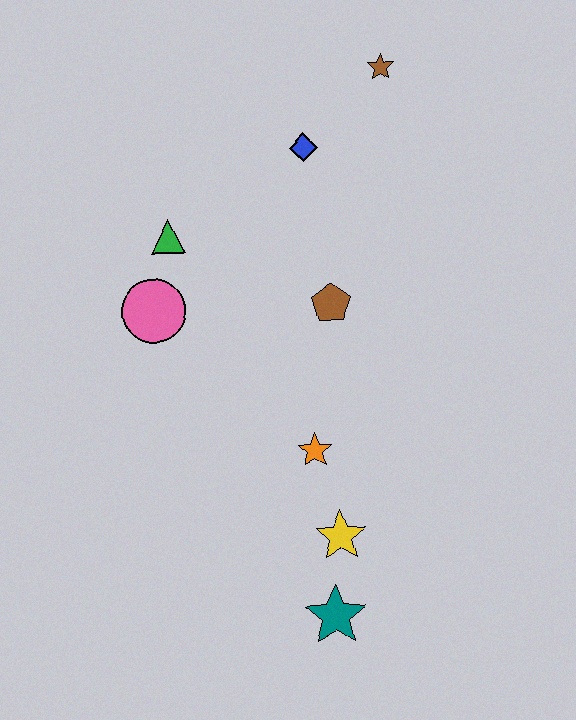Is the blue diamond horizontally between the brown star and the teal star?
No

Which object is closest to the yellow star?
The teal star is closest to the yellow star.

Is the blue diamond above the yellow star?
Yes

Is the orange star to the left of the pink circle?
No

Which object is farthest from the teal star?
The brown star is farthest from the teal star.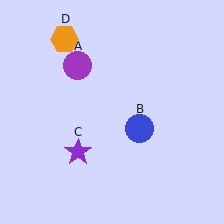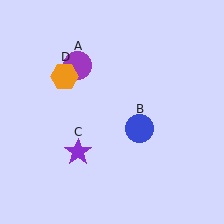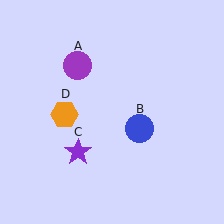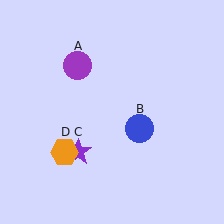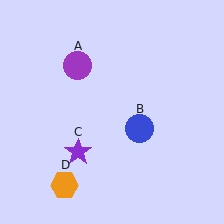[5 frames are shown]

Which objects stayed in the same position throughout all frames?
Purple circle (object A) and blue circle (object B) and purple star (object C) remained stationary.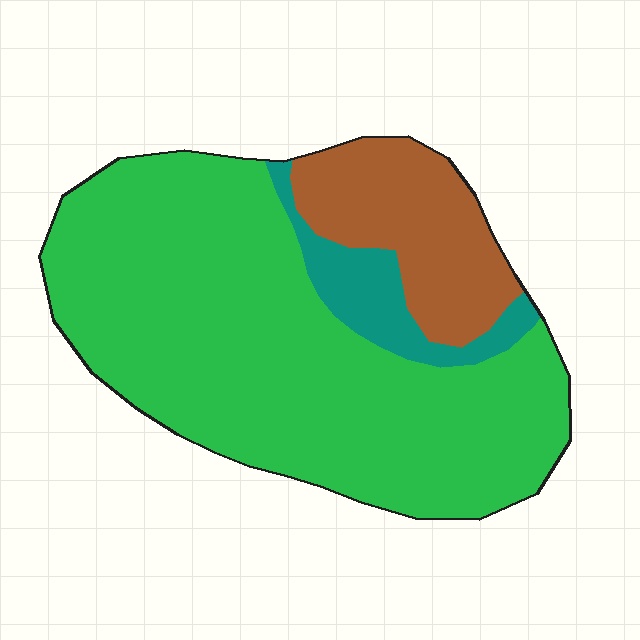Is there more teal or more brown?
Brown.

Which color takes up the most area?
Green, at roughly 70%.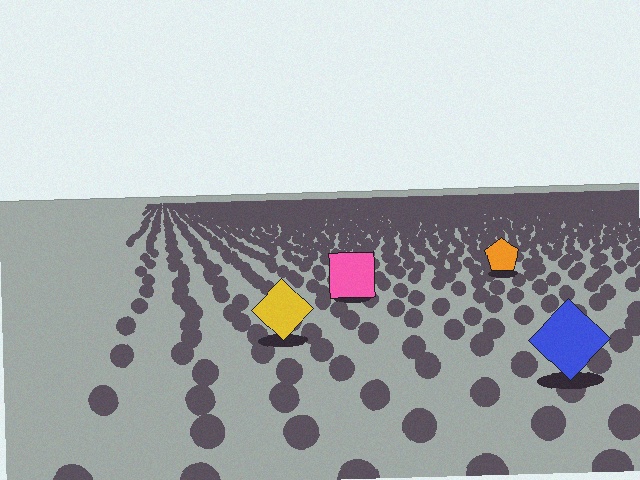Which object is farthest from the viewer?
The orange pentagon is farthest from the viewer. It appears smaller and the ground texture around it is denser.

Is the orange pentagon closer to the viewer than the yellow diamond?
No. The yellow diamond is closer — you can tell from the texture gradient: the ground texture is coarser near it.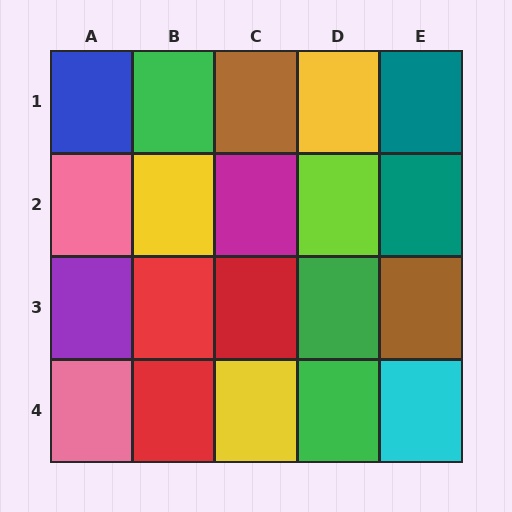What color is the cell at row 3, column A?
Purple.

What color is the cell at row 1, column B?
Green.